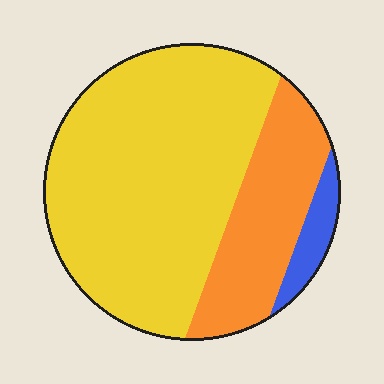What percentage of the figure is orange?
Orange takes up about one quarter (1/4) of the figure.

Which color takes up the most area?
Yellow, at roughly 70%.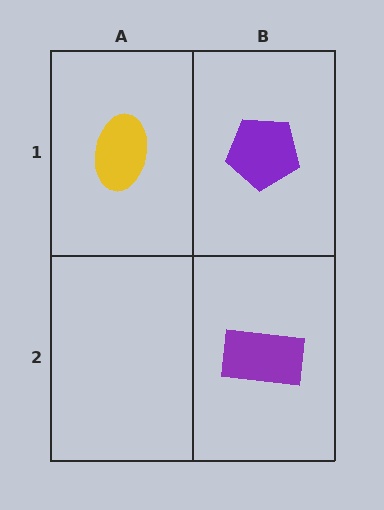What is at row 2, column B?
A purple rectangle.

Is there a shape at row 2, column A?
No, that cell is empty.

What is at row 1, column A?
A yellow ellipse.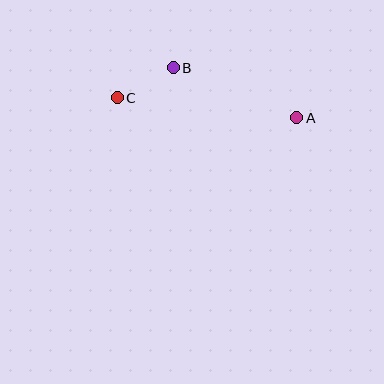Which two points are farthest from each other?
Points A and C are farthest from each other.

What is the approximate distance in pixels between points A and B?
The distance between A and B is approximately 133 pixels.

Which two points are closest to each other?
Points B and C are closest to each other.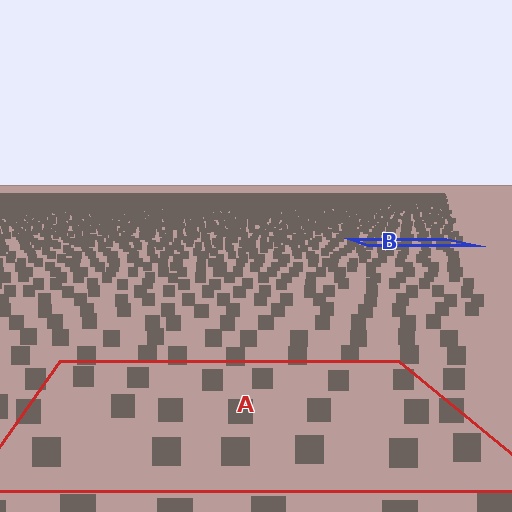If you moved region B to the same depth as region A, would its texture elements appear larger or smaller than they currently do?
They would appear larger. At a closer depth, the same texture elements are projected at a bigger on-screen size.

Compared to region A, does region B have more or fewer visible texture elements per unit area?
Region B has more texture elements per unit area — they are packed more densely because it is farther away.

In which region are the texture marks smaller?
The texture marks are smaller in region B, because it is farther away.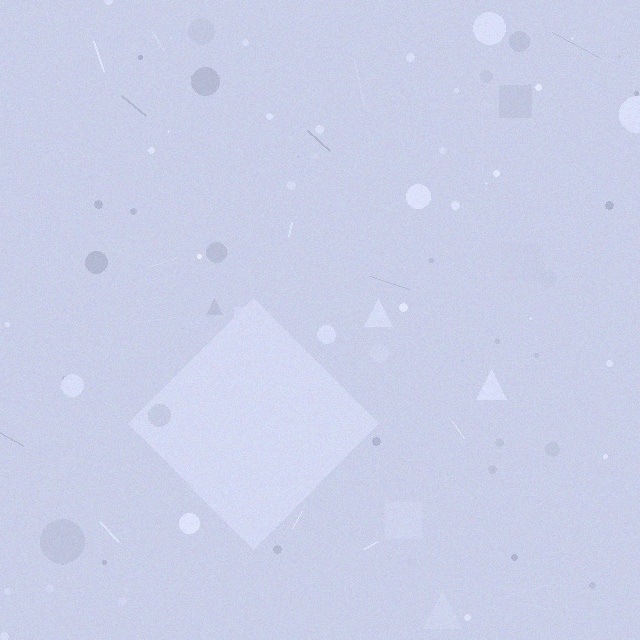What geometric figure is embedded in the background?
A diamond is embedded in the background.